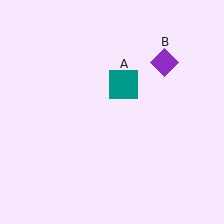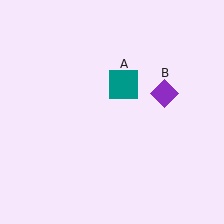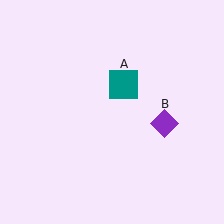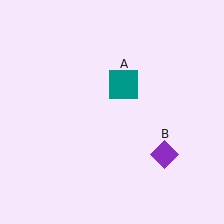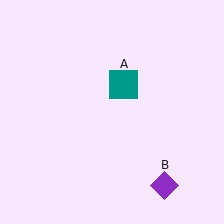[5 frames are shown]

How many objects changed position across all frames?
1 object changed position: purple diamond (object B).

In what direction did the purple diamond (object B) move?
The purple diamond (object B) moved down.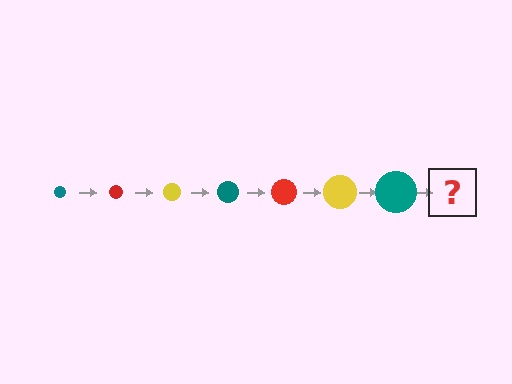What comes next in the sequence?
The next element should be a red circle, larger than the previous one.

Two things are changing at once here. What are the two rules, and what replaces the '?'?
The two rules are that the circle grows larger each step and the color cycles through teal, red, and yellow. The '?' should be a red circle, larger than the previous one.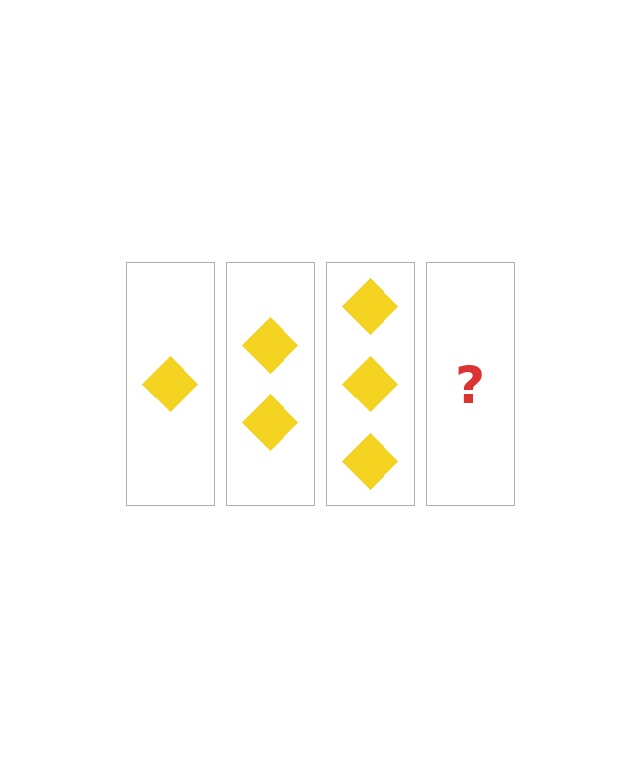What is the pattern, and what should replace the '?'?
The pattern is that each step adds one more diamond. The '?' should be 4 diamonds.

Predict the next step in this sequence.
The next step is 4 diamonds.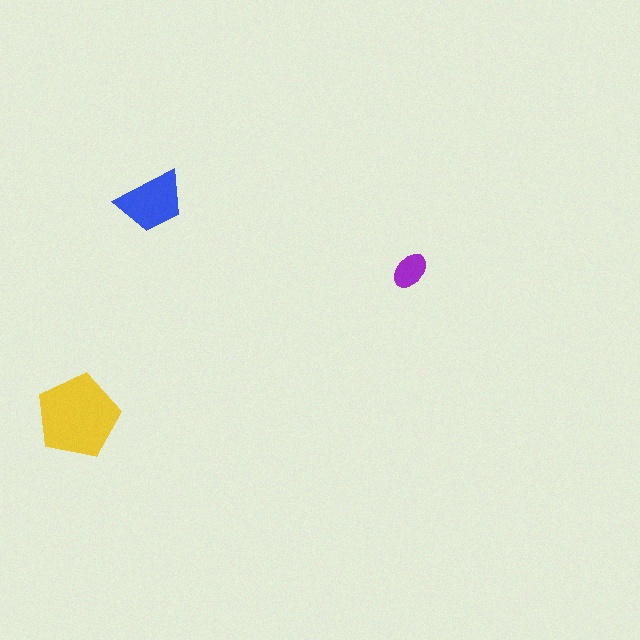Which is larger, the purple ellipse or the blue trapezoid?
The blue trapezoid.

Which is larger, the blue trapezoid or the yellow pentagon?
The yellow pentagon.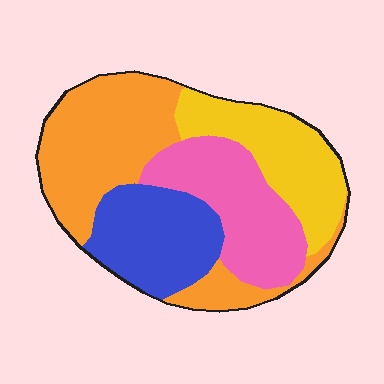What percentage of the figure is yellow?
Yellow takes up about one fifth (1/5) of the figure.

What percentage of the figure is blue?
Blue takes up less than a quarter of the figure.